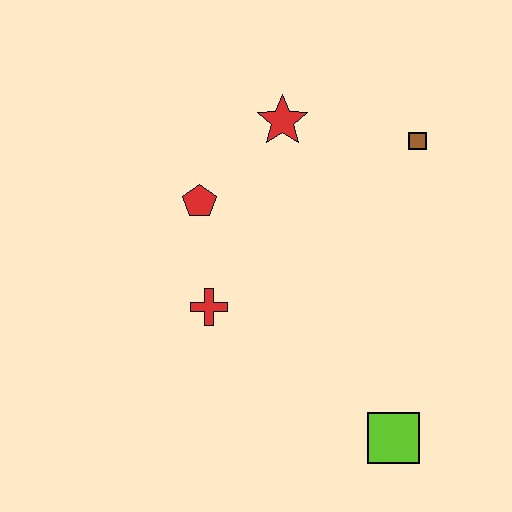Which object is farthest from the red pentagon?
The lime square is farthest from the red pentagon.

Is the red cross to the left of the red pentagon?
No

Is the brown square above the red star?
No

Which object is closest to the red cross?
The red pentagon is closest to the red cross.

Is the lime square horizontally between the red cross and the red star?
No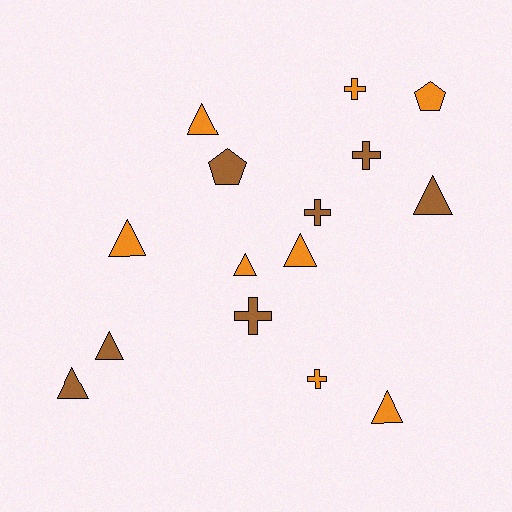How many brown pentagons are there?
There is 1 brown pentagon.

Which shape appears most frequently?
Triangle, with 8 objects.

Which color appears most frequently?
Orange, with 8 objects.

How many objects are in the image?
There are 15 objects.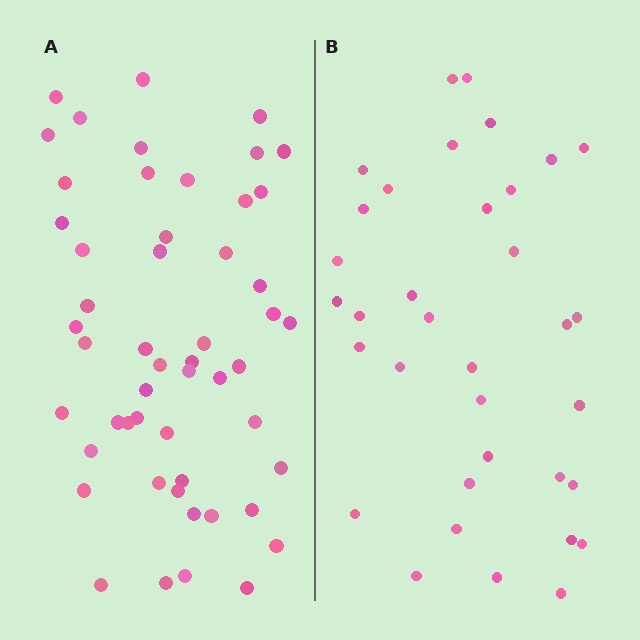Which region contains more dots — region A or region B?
Region A (the left region) has more dots.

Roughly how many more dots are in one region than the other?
Region A has approximately 15 more dots than region B.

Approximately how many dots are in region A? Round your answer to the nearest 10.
About 50 dots. (The exact count is 52, which rounds to 50.)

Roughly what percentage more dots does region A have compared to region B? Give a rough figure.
About 50% more.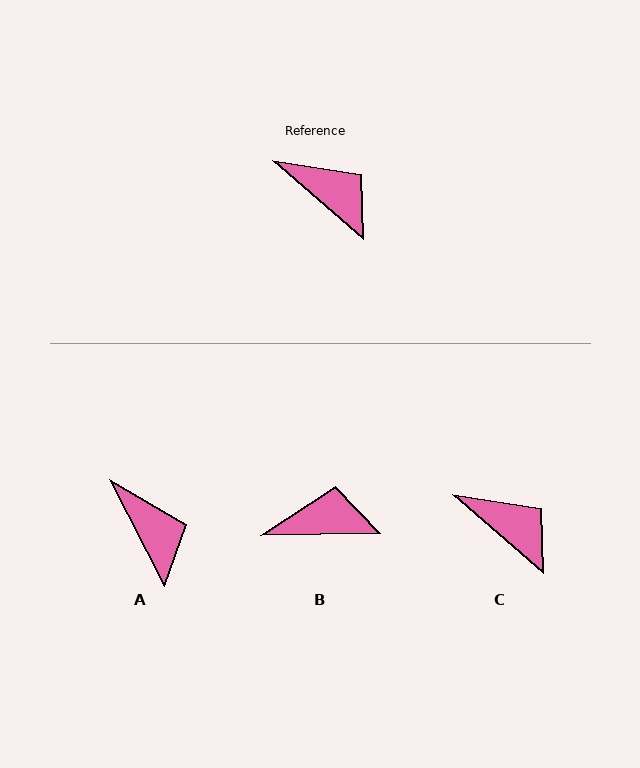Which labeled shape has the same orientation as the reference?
C.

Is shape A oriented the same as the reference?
No, it is off by about 21 degrees.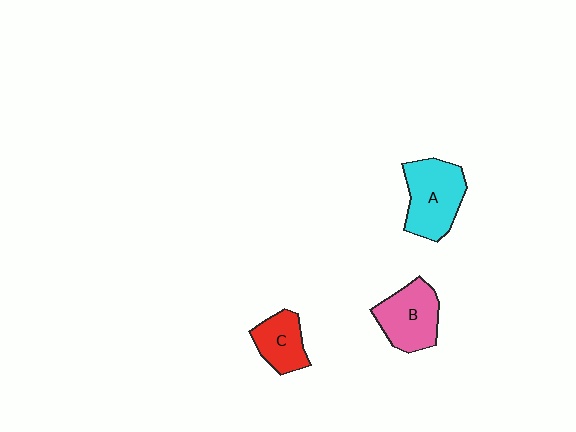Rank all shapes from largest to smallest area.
From largest to smallest: A (cyan), B (pink), C (red).